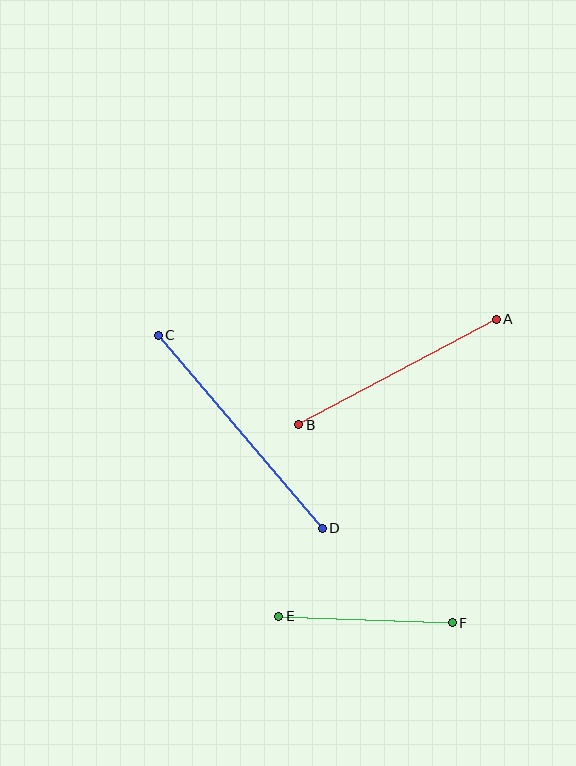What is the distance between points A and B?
The distance is approximately 224 pixels.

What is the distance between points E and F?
The distance is approximately 174 pixels.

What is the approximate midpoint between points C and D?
The midpoint is at approximately (240, 432) pixels.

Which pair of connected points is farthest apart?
Points C and D are farthest apart.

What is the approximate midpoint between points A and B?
The midpoint is at approximately (398, 372) pixels.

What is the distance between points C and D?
The distance is approximately 253 pixels.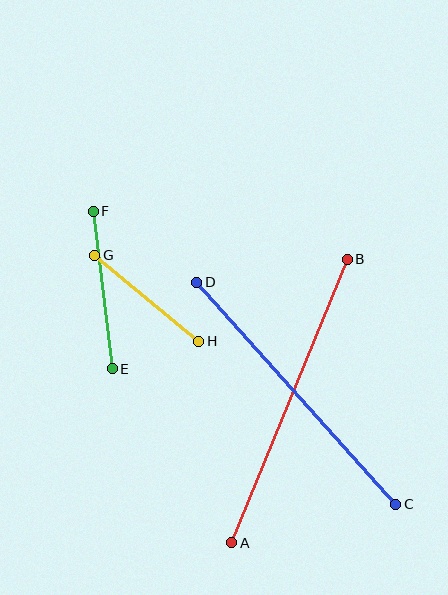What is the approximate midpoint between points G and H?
The midpoint is at approximately (147, 298) pixels.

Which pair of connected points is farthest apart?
Points A and B are farthest apart.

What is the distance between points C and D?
The distance is approximately 298 pixels.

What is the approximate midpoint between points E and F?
The midpoint is at approximately (103, 290) pixels.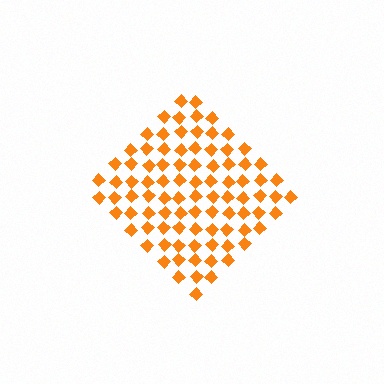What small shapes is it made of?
It is made of small diamonds.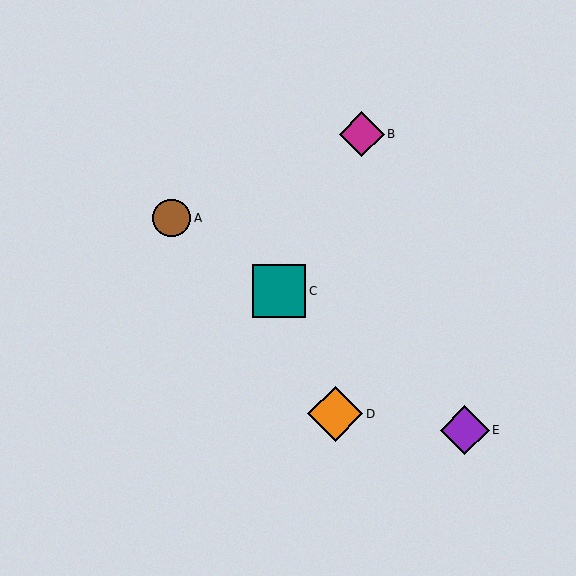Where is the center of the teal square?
The center of the teal square is at (279, 291).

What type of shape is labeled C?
Shape C is a teal square.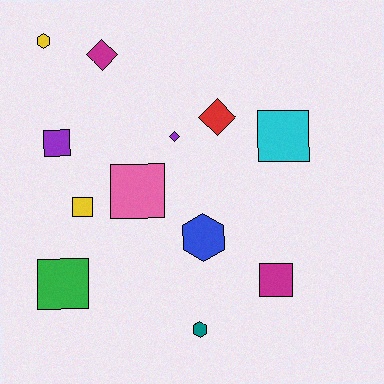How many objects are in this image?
There are 12 objects.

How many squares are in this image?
There are 6 squares.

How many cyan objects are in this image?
There is 1 cyan object.